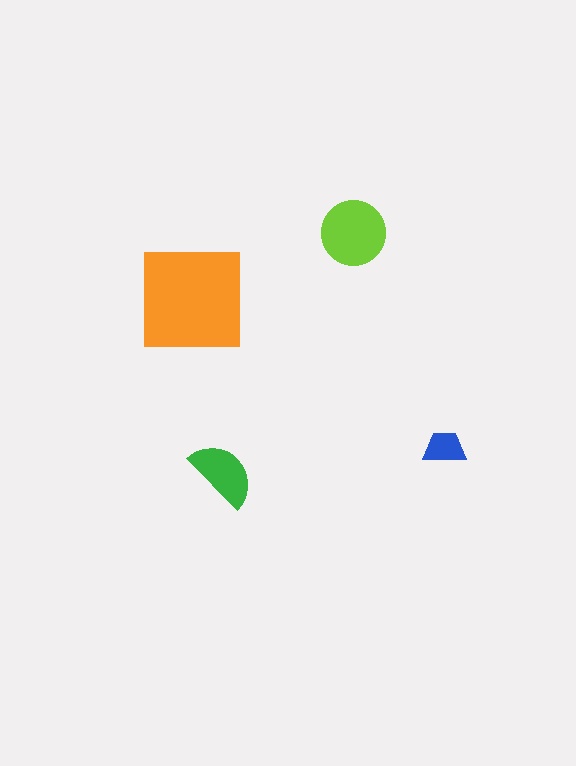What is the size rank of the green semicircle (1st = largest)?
3rd.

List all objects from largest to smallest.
The orange square, the lime circle, the green semicircle, the blue trapezoid.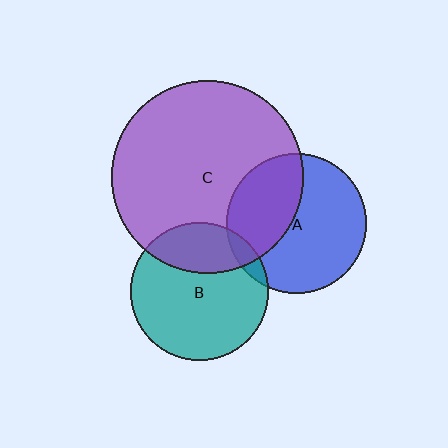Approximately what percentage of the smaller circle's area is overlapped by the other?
Approximately 25%.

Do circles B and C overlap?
Yes.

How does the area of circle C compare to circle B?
Approximately 1.9 times.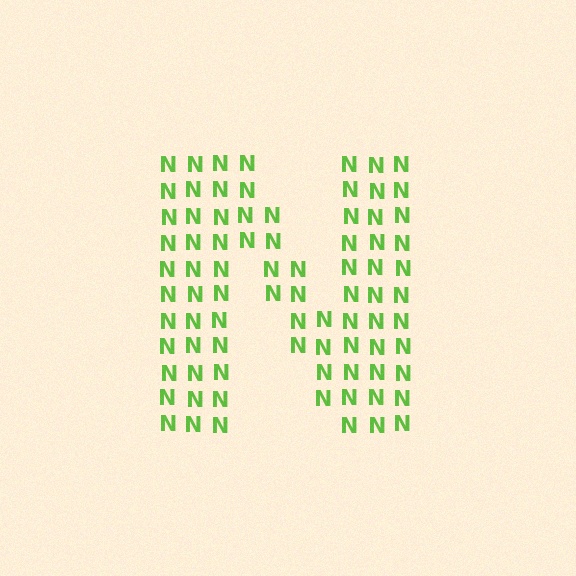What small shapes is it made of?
It is made of small letter N's.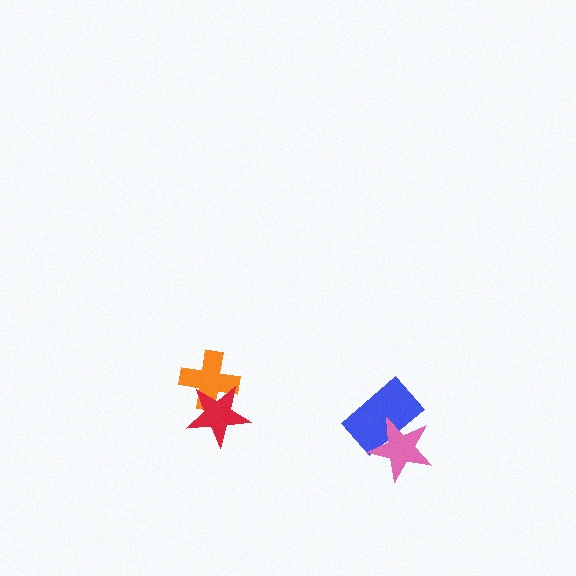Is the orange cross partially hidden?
Yes, it is partially covered by another shape.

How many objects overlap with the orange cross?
1 object overlaps with the orange cross.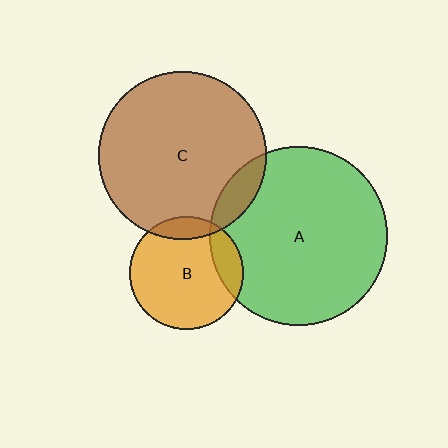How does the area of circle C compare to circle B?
Approximately 2.2 times.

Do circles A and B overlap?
Yes.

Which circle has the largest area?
Circle A (green).